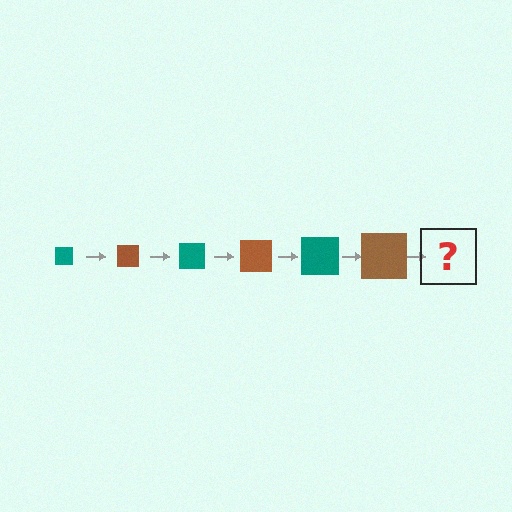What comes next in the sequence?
The next element should be a teal square, larger than the previous one.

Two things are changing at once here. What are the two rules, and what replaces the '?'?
The two rules are that the square grows larger each step and the color cycles through teal and brown. The '?' should be a teal square, larger than the previous one.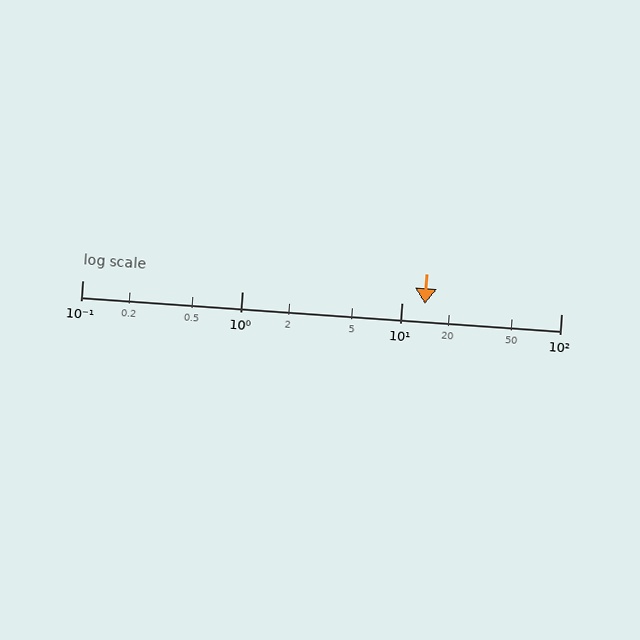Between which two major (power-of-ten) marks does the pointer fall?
The pointer is between 10 and 100.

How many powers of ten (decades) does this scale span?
The scale spans 3 decades, from 0.1 to 100.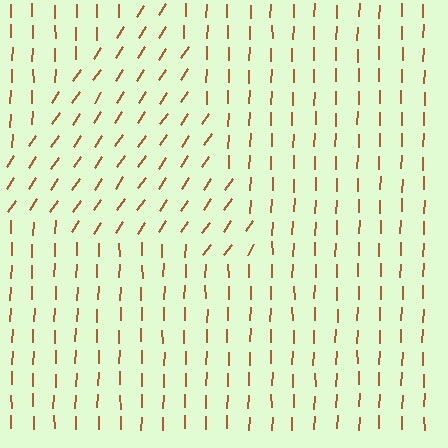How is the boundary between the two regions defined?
The boundary is defined purely by a change in line orientation (approximately 33 degrees difference). All lines are the same color and thickness.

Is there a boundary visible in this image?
Yes, there is a texture boundary formed by a change in line orientation.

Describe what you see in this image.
The image is filled with small brown line segments. A triangle region in the image has lines oriented differently from the surrounding lines, creating a visible texture boundary.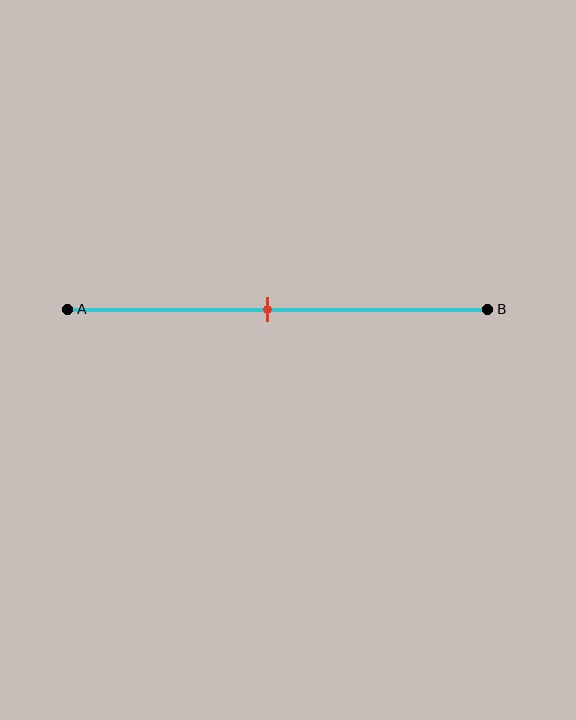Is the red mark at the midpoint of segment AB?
Yes, the mark is approximately at the midpoint.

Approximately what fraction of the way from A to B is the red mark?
The red mark is approximately 45% of the way from A to B.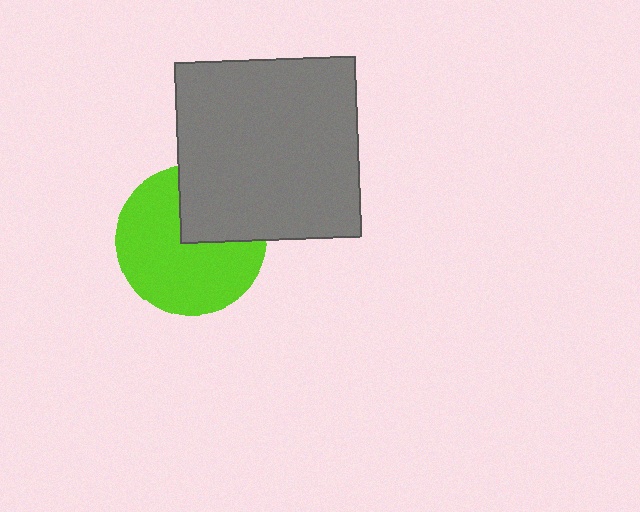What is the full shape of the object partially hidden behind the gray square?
The partially hidden object is a lime circle.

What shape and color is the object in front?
The object in front is a gray square.